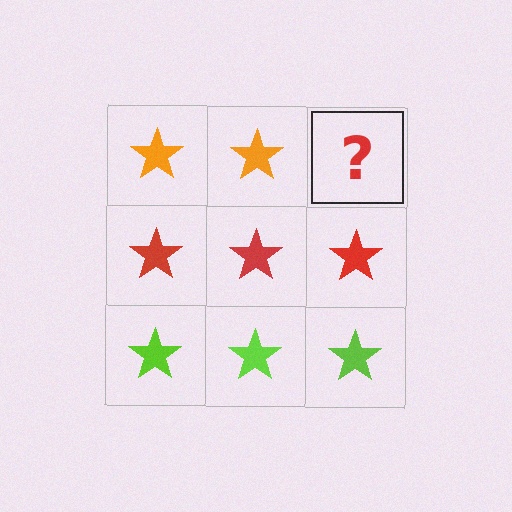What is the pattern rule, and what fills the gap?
The rule is that each row has a consistent color. The gap should be filled with an orange star.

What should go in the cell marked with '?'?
The missing cell should contain an orange star.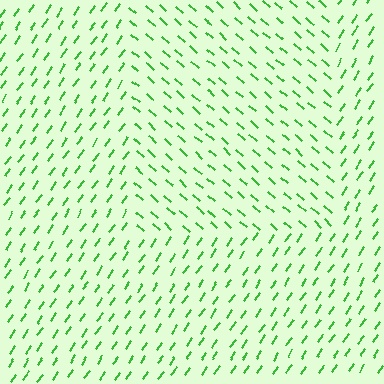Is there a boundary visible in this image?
Yes, there is a texture boundary formed by a change in line orientation.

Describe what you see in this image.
The image is filled with small green line segments. A rectangle region in the image has lines oriented differently from the surrounding lines, creating a visible texture boundary.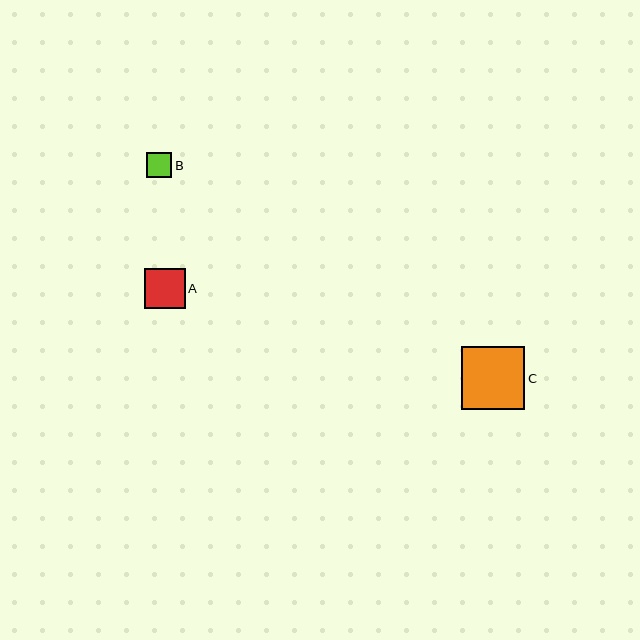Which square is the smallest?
Square B is the smallest with a size of approximately 25 pixels.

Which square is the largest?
Square C is the largest with a size of approximately 63 pixels.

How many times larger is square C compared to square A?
Square C is approximately 1.6 times the size of square A.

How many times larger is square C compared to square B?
Square C is approximately 2.5 times the size of square B.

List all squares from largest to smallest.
From largest to smallest: C, A, B.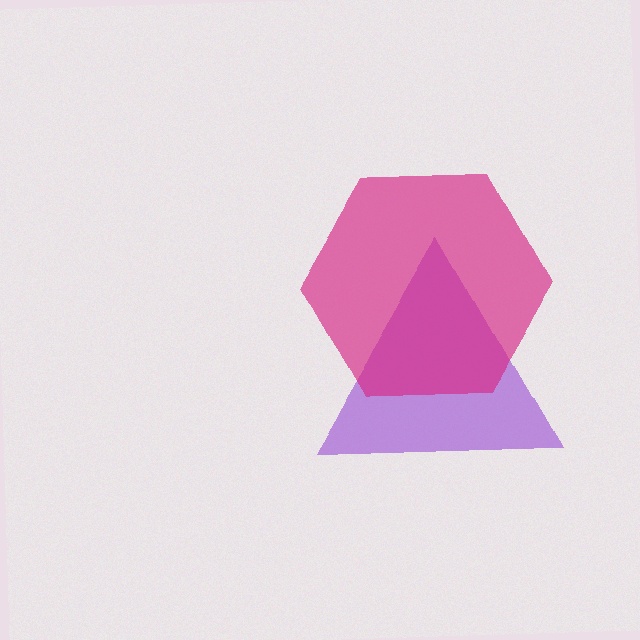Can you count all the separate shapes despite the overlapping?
Yes, there are 2 separate shapes.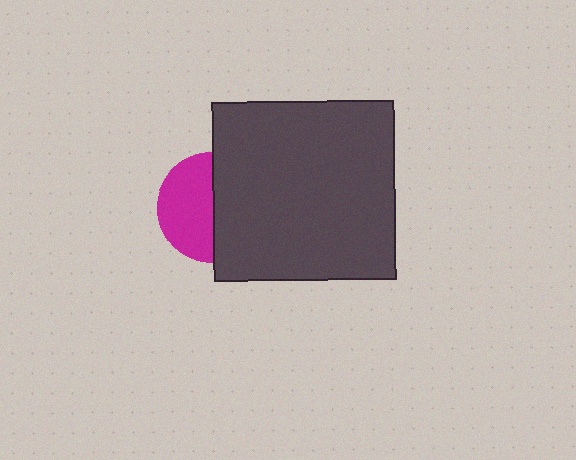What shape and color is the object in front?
The object in front is a dark gray rectangle.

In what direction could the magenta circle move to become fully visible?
The magenta circle could move left. That would shift it out from behind the dark gray rectangle entirely.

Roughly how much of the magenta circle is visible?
About half of it is visible (roughly 50%).